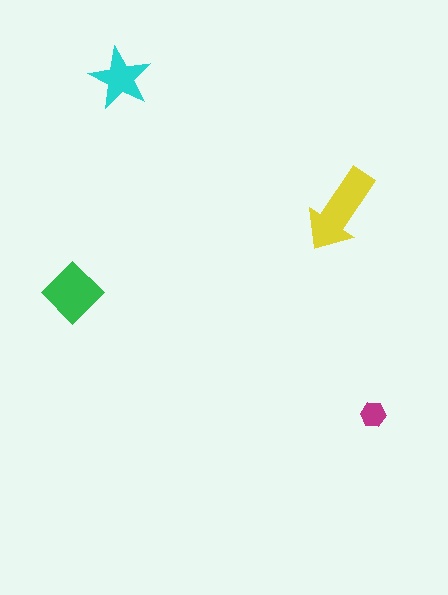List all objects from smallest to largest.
The magenta hexagon, the cyan star, the green diamond, the yellow arrow.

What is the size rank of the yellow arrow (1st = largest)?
1st.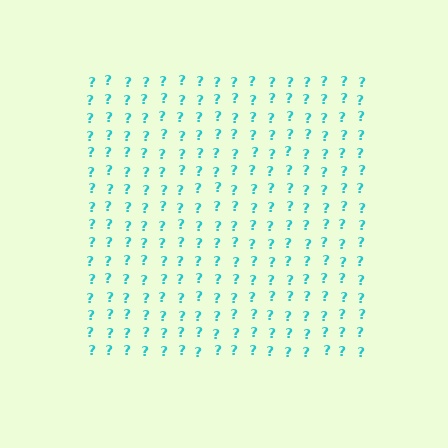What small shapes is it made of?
It is made of small question marks.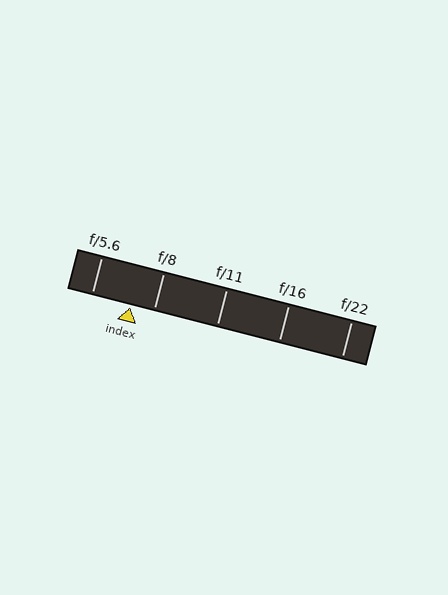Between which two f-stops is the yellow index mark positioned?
The index mark is between f/5.6 and f/8.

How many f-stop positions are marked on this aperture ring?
There are 5 f-stop positions marked.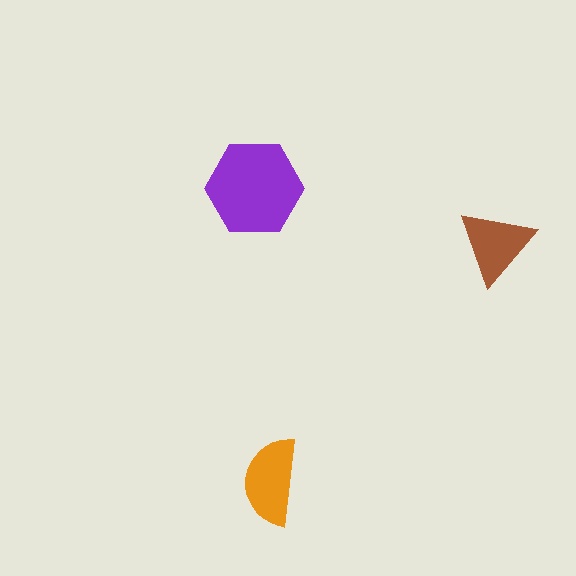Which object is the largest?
The purple hexagon.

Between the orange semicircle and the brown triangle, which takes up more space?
The orange semicircle.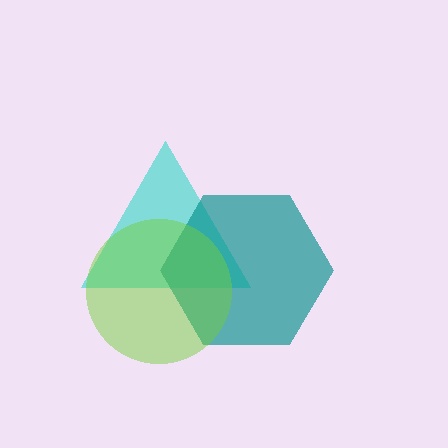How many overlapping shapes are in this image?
There are 3 overlapping shapes in the image.